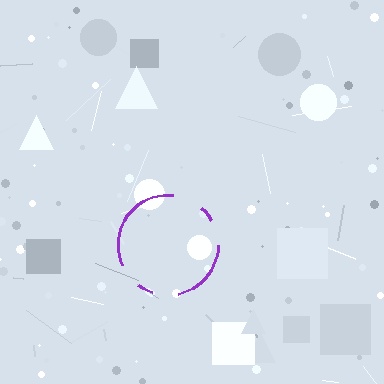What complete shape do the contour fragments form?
The contour fragments form a circle.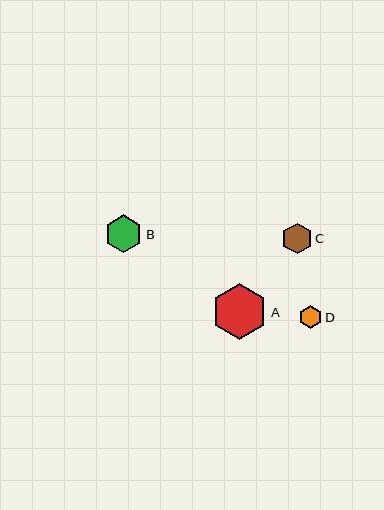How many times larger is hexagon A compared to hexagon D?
Hexagon A is approximately 2.4 times the size of hexagon D.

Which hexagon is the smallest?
Hexagon D is the smallest with a size of approximately 23 pixels.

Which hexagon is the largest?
Hexagon A is the largest with a size of approximately 56 pixels.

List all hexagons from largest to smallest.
From largest to smallest: A, B, C, D.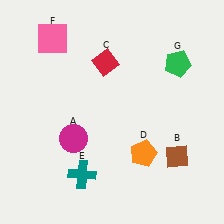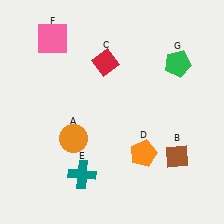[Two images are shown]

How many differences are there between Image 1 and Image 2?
There is 1 difference between the two images.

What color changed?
The circle (A) changed from magenta in Image 1 to orange in Image 2.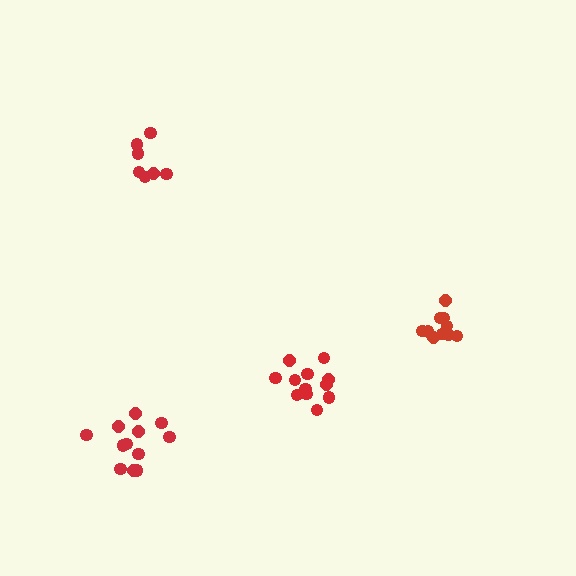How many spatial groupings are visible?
There are 4 spatial groupings.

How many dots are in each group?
Group 1: 7 dots, Group 2: 10 dots, Group 3: 12 dots, Group 4: 12 dots (41 total).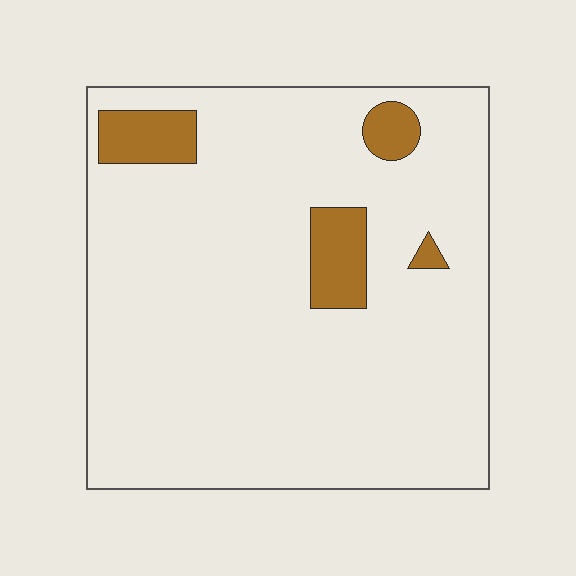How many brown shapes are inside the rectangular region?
4.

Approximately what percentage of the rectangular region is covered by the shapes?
Approximately 10%.